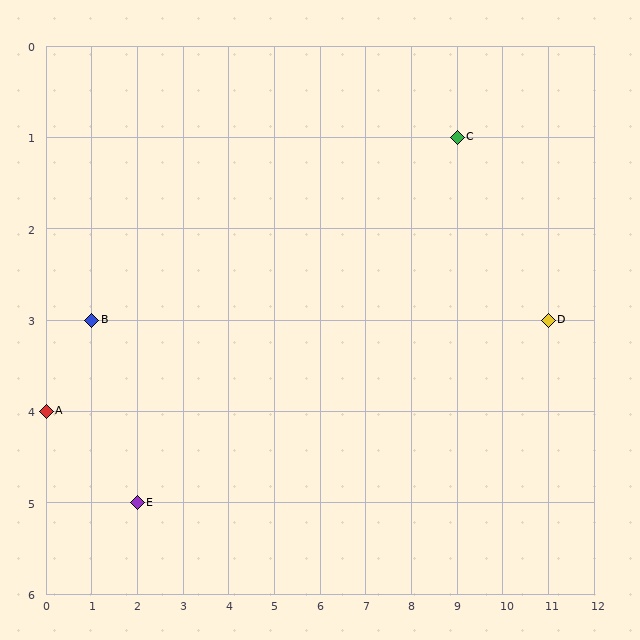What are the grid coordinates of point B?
Point B is at grid coordinates (1, 3).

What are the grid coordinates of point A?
Point A is at grid coordinates (0, 4).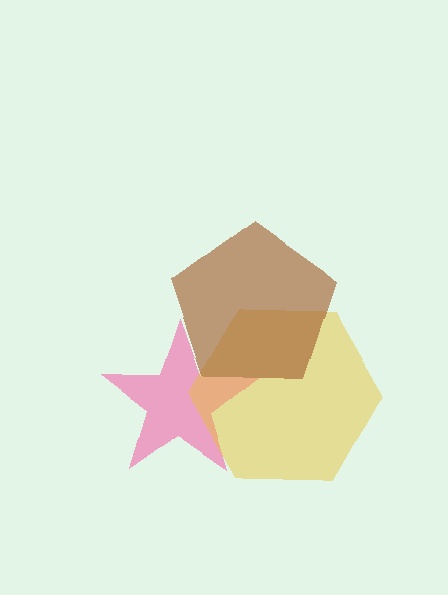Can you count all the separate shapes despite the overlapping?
Yes, there are 3 separate shapes.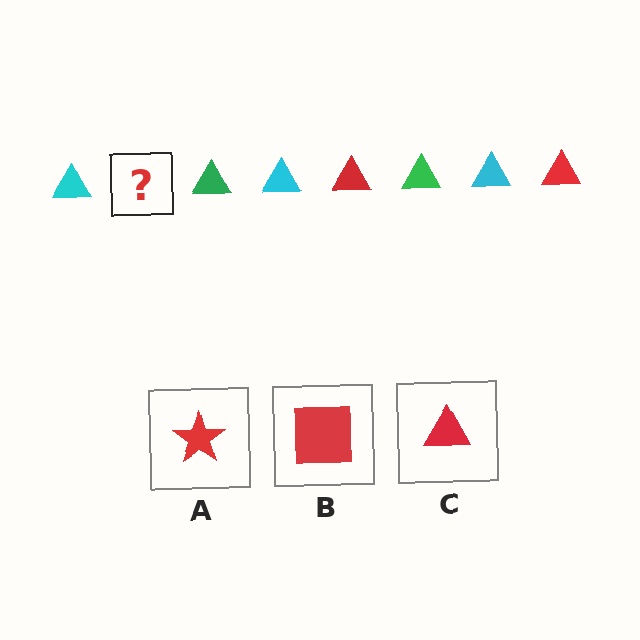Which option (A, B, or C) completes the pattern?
C.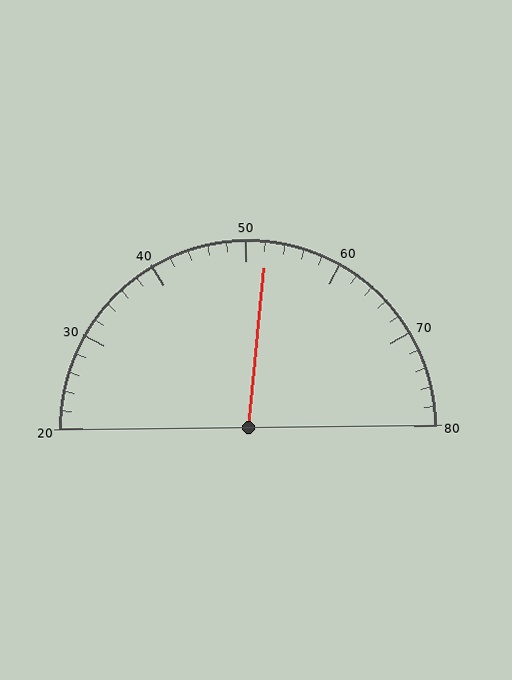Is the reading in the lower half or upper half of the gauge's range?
The reading is in the upper half of the range (20 to 80).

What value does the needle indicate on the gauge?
The needle indicates approximately 52.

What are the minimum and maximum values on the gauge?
The gauge ranges from 20 to 80.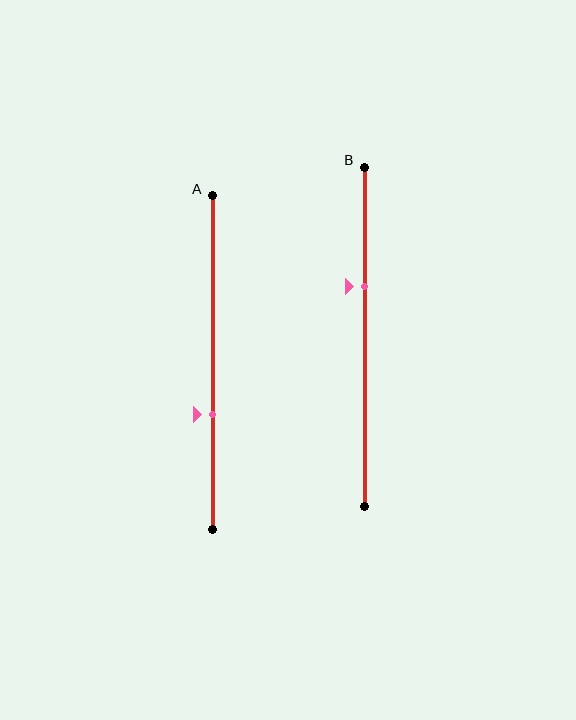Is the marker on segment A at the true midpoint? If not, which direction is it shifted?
No, the marker on segment A is shifted downward by about 16% of the segment length.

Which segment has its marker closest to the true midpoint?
Segment B has its marker closest to the true midpoint.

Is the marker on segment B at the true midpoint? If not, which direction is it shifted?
No, the marker on segment B is shifted upward by about 15% of the segment length.